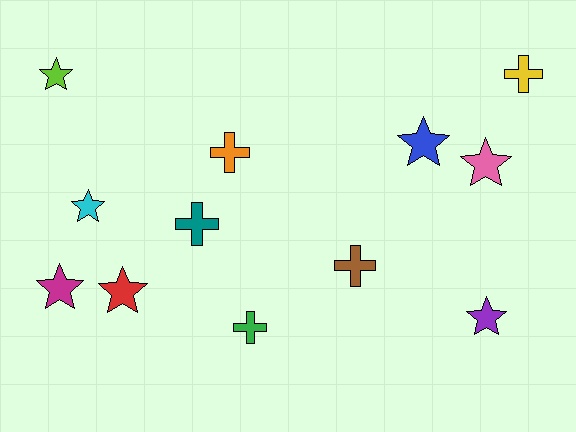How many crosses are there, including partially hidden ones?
There are 5 crosses.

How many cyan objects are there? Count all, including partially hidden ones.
There is 1 cyan object.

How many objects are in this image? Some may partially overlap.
There are 12 objects.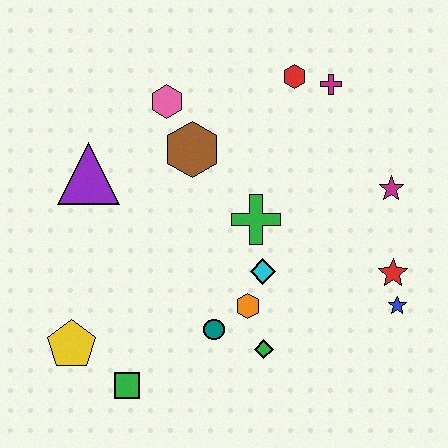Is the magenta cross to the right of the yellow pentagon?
Yes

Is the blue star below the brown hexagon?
Yes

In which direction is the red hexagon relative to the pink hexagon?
The red hexagon is to the right of the pink hexagon.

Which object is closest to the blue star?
The red star is closest to the blue star.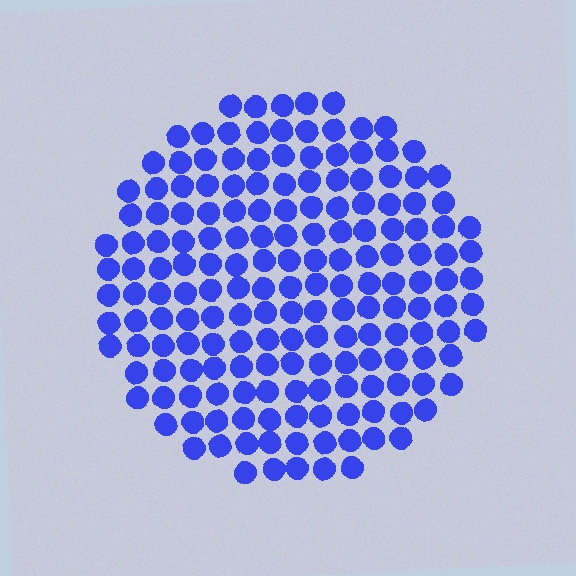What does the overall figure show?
The overall figure shows a circle.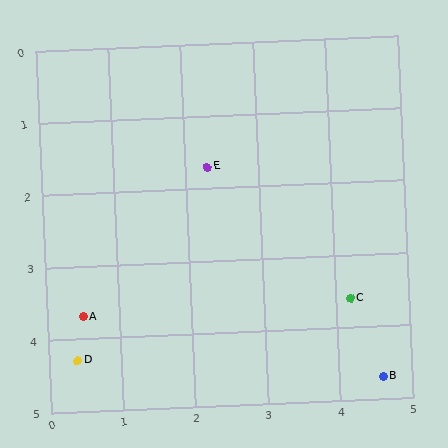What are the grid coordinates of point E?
Point E is at approximately (2.3, 1.7).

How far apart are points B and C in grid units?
Points B and C are about 1.2 grid units apart.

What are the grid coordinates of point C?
Point C is at approximately (4.2, 3.6).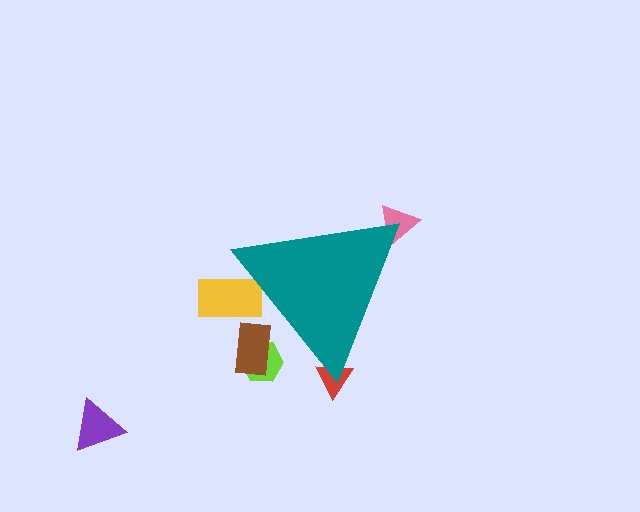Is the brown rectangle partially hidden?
Yes, the brown rectangle is partially hidden behind the teal triangle.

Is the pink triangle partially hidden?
Yes, the pink triangle is partially hidden behind the teal triangle.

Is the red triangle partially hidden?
Yes, the red triangle is partially hidden behind the teal triangle.